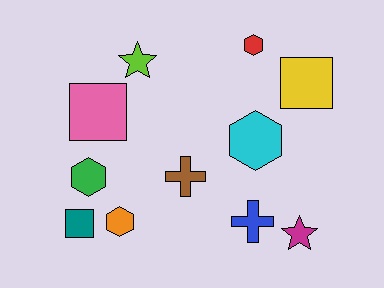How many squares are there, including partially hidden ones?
There are 3 squares.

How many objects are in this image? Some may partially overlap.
There are 11 objects.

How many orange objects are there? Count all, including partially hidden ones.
There is 1 orange object.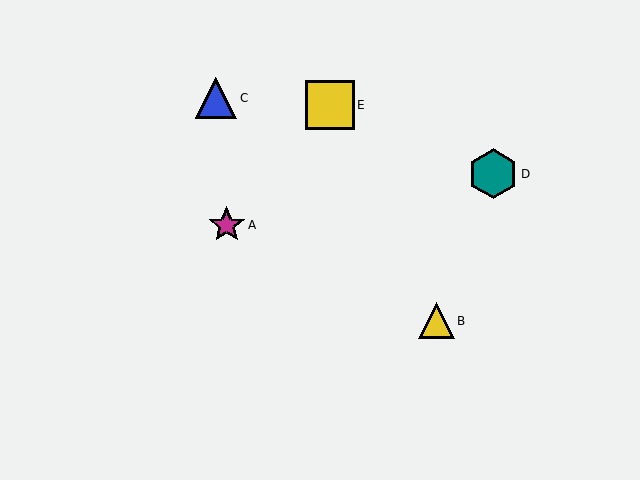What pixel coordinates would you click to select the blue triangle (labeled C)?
Click at (216, 98) to select the blue triangle C.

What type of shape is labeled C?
Shape C is a blue triangle.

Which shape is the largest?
The teal hexagon (labeled D) is the largest.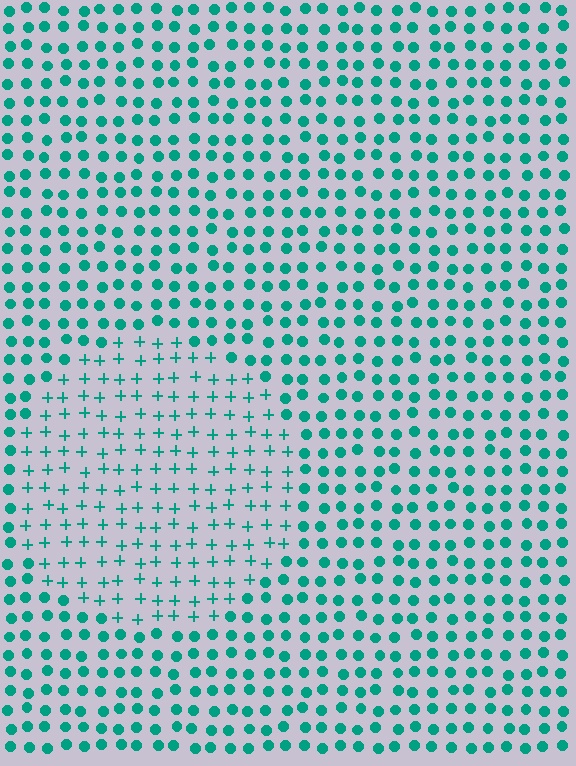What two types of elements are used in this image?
The image uses plus signs inside the circle region and circles outside it.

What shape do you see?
I see a circle.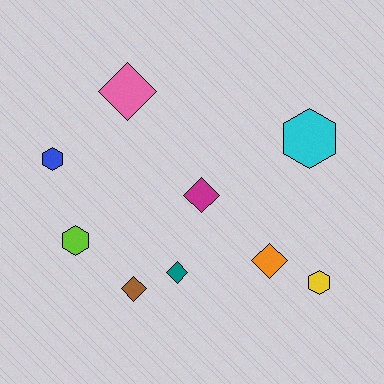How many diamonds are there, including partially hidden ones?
There are 5 diamonds.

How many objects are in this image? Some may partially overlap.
There are 9 objects.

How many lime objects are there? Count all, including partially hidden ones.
There is 1 lime object.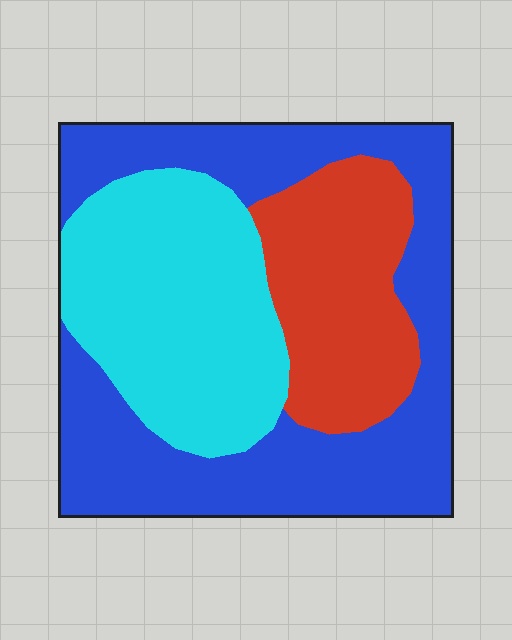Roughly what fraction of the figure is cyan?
Cyan covers roughly 30% of the figure.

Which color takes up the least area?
Red, at roughly 20%.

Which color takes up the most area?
Blue, at roughly 45%.